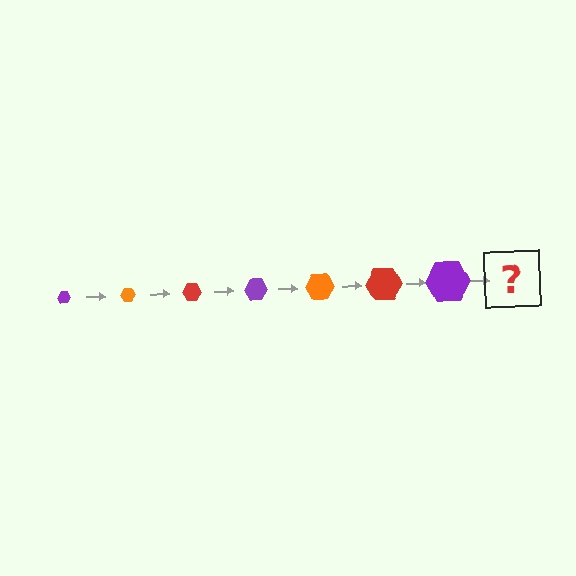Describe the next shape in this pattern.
It should be an orange hexagon, larger than the previous one.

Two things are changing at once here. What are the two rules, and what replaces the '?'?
The two rules are that the hexagon grows larger each step and the color cycles through purple, orange, and red. The '?' should be an orange hexagon, larger than the previous one.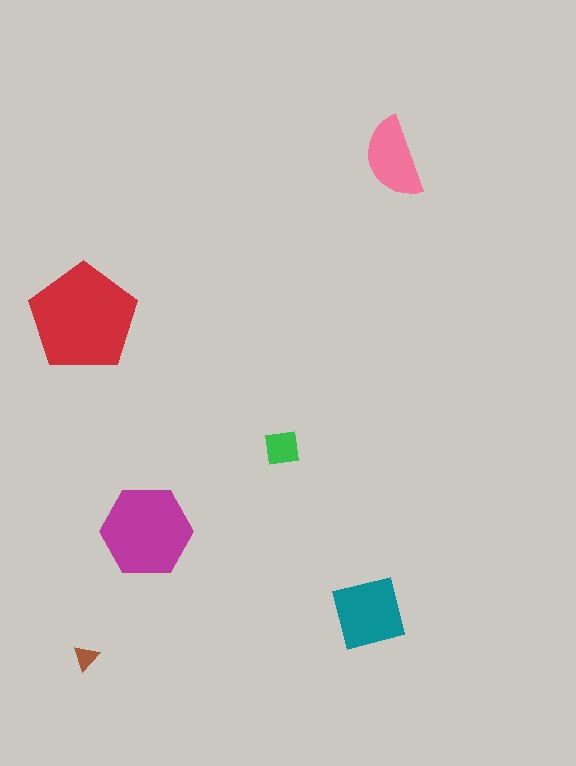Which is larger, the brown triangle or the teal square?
The teal square.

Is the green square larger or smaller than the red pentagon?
Smaller.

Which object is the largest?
The red pentagon.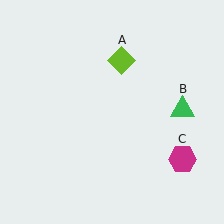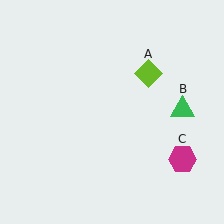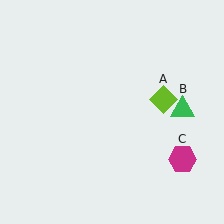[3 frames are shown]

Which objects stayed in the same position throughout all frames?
Green triangle (object B) and magenta hexagon (object C) remained stationary.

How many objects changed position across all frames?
1 object changed position: lime diamond (object A).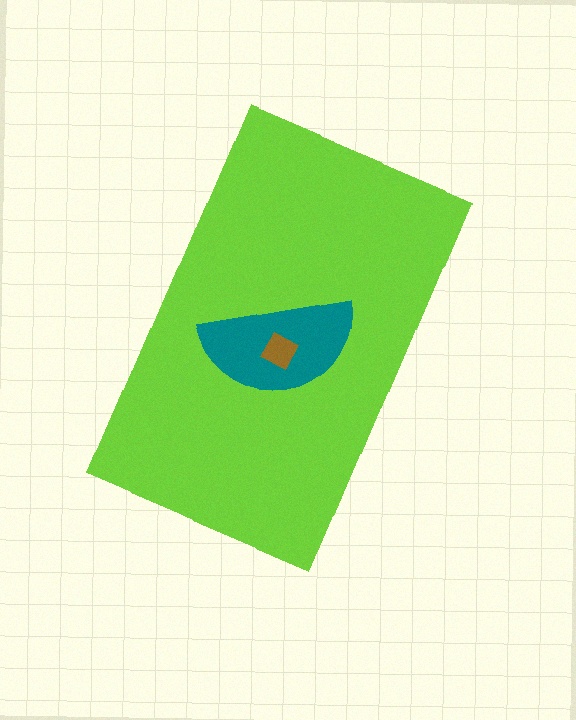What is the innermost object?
The brown diamond.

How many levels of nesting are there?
3.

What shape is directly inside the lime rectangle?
The teal semicircle.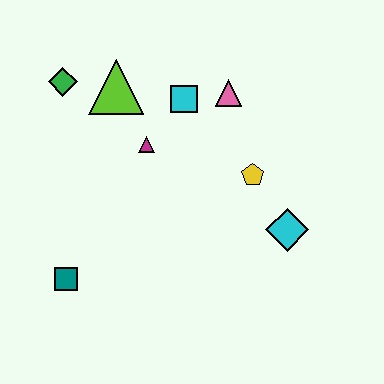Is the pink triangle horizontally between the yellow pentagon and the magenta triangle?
Yes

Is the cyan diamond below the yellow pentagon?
Yes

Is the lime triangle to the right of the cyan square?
No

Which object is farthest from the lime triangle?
The cyan diamond is farthest from the lime triangle.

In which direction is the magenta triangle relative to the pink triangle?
The magenta triangle is to the left of the pink triangle.